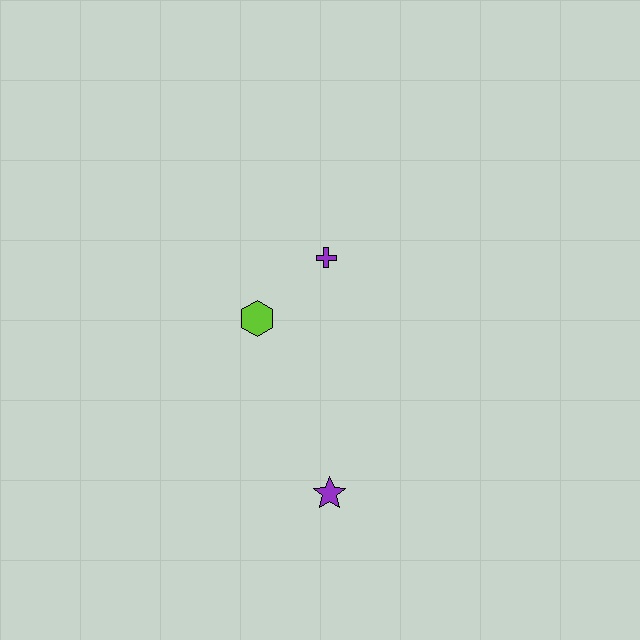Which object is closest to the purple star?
The lime hexagon is closest to the purple star.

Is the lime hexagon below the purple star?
No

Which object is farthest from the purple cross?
The purple star is farthest from the purple cross.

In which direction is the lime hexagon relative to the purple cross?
The lime hexagon is to the left of the purple cross.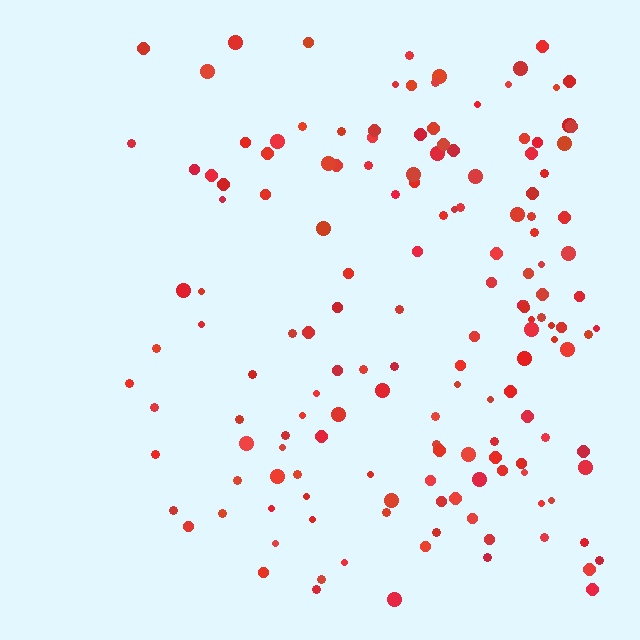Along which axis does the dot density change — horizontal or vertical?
Horizontal.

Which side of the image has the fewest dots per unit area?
The left.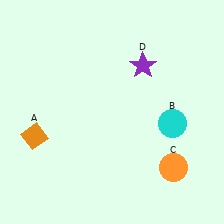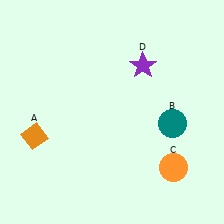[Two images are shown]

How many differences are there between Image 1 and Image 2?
There is 1 difference between the two images.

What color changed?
The circle (B) changed from cyan in Image 1 to teal in Image 2.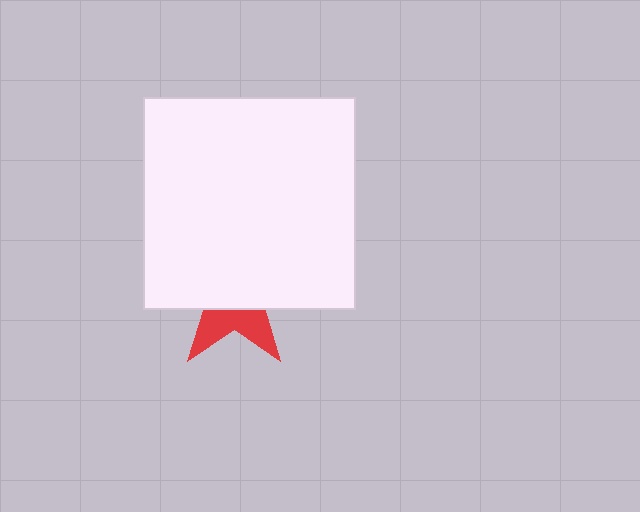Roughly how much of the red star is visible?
A small part of it is visible (roughly 35%).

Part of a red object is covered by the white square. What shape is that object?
It is a star.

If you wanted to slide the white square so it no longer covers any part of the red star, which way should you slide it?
Slide it up — that is the most direct way to separate the two shapes.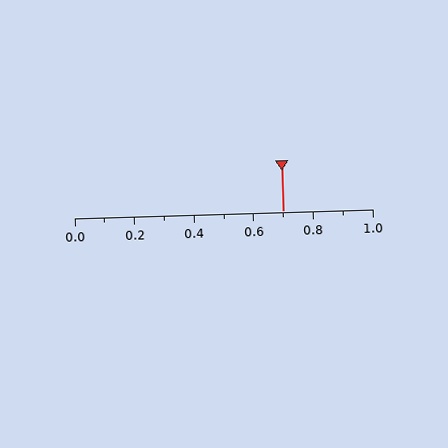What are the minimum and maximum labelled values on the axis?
The axis runs from 0.0 to 1.0.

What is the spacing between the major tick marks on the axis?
The major ticks are spaced 0.2 apart.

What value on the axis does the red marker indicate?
The marker indicates approximately 0.7.